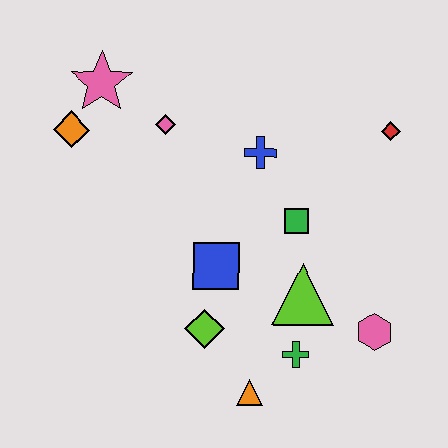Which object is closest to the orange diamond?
The pink star is closest to the orange diamond.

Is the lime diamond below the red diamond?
Yes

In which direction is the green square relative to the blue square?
The green square is to the right of the blue square.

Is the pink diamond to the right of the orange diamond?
Yes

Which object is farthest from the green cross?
The pink star is farthest from the green cross.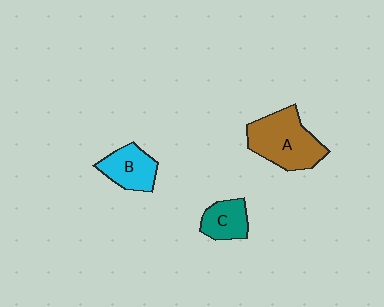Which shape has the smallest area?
Shape C (teal).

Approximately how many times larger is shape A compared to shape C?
Approximately 2.0 times.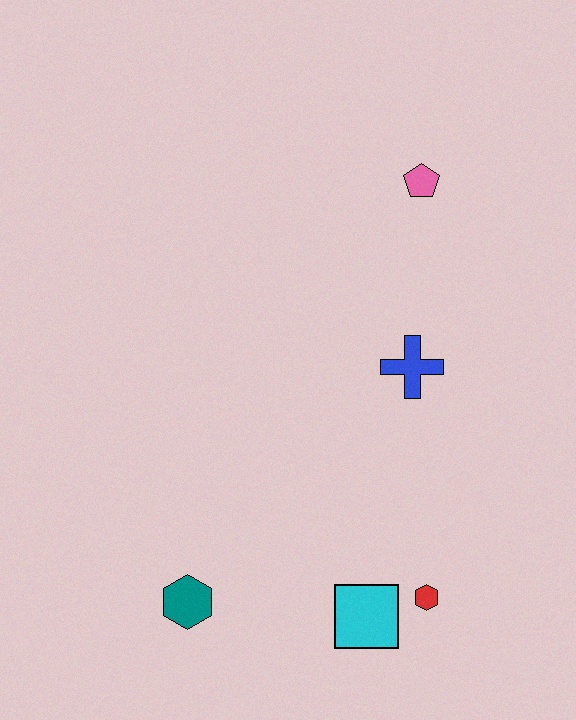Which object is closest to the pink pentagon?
The blue cross is closest to the pink pentagon.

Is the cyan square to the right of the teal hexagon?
Yes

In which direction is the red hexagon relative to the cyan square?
The red hexagon is to the right of the cyan square.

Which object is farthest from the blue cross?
The teal hexagon is farthest from the blue cross.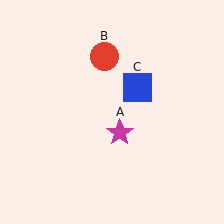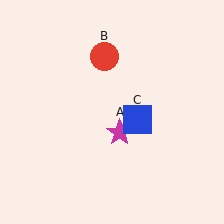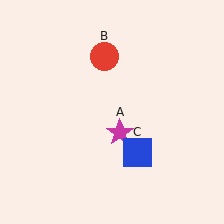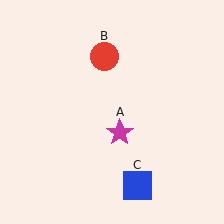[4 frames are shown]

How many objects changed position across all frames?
1 object changed position: blue square (object C).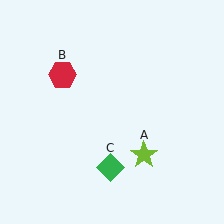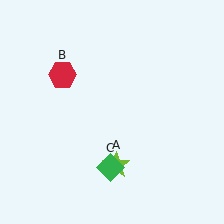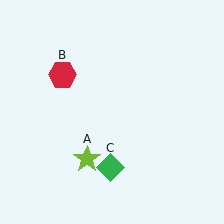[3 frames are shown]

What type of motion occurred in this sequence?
The lime star (object A) rotated clockwise around the center of the scene.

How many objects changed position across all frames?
1 object changed position: lime star (object A).